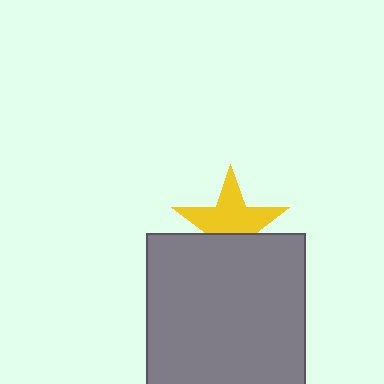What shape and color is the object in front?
The object in front is a gray square.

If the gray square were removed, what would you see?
You would see the complete yellow star.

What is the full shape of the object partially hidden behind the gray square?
The partially hidden object is a yellow star.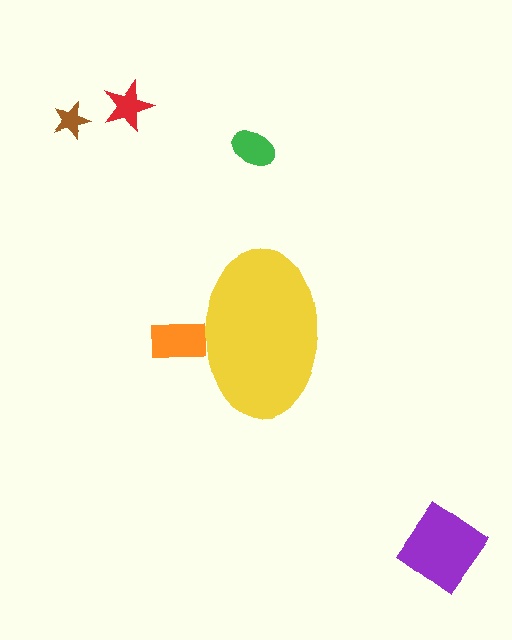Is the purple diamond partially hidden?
No, the purple diamond is fully visible.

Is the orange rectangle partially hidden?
Yes, the orange rectangle is partially hidden behind the yellow ellipse.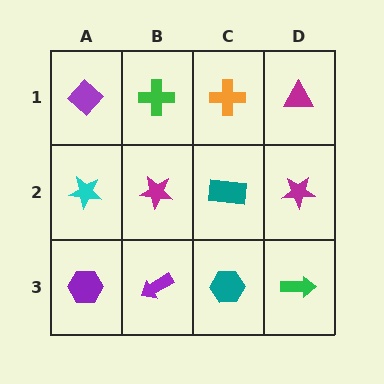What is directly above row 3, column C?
A teal rectangle.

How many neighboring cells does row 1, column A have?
2.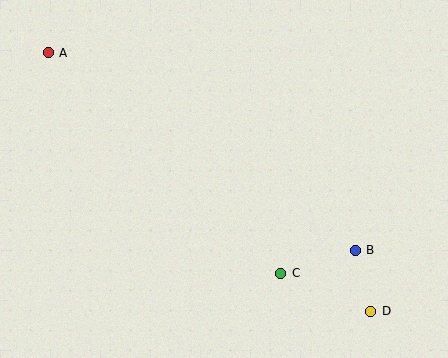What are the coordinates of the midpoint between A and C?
The midpoint between A and C is at (165, 163).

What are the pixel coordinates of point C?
Point C is at (281, 274).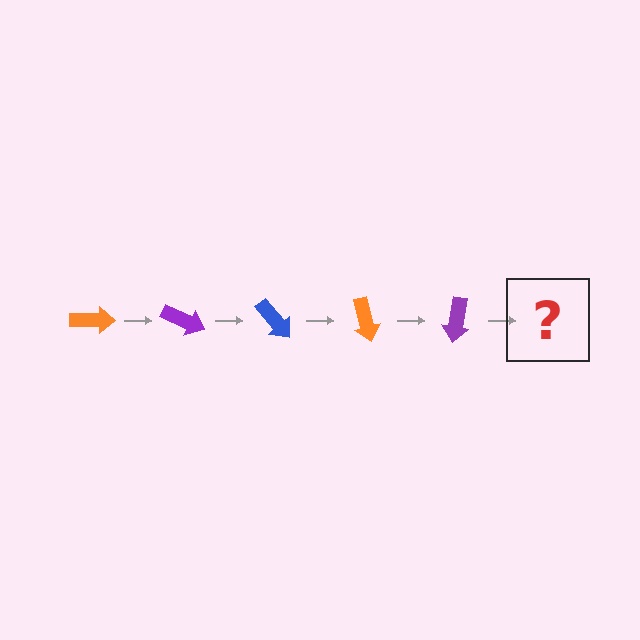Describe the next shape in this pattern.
It should be a blue arrow, rotated 125 degrees from the start.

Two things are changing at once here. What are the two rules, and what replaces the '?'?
The two rules are that it rotates 25 degrees each step and the color cycles through orange, purple, and blue. The '?' should be a blue arrow, rotated 125 degrees from the start.